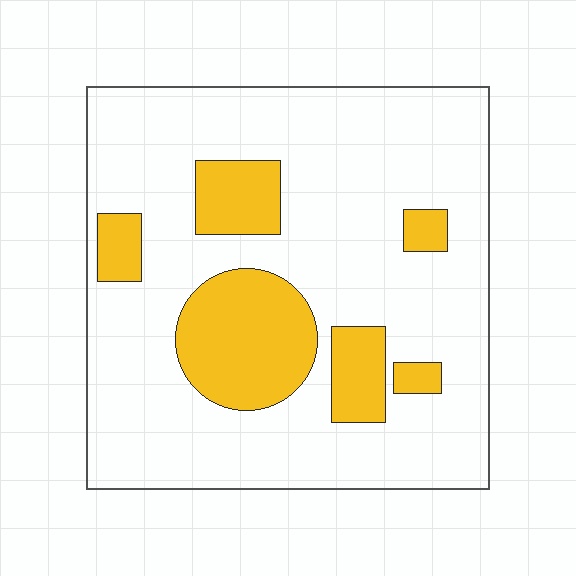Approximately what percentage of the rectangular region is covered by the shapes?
Approximately 20%.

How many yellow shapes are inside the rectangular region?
6.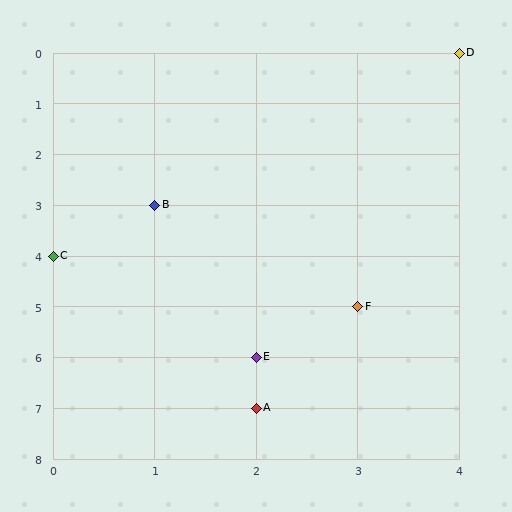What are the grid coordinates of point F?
Point F is at grid coordinates (3, 5).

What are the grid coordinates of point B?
Point B is at grid coordinates (1, 3).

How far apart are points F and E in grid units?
Points F and E are 1 column and 1 row apart (about 1.4 grid units diagonally).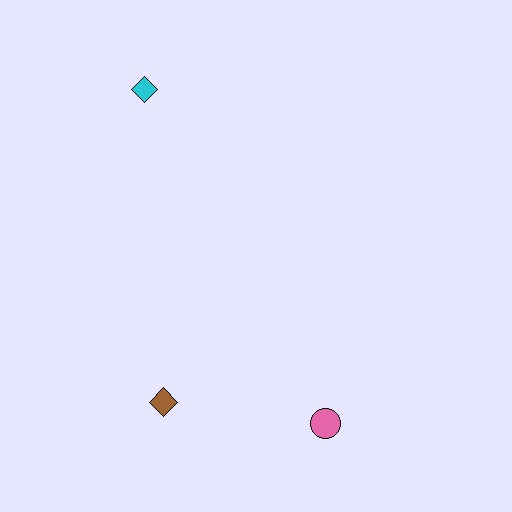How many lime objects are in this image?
There are no lime objects.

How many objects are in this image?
There are 3 objects.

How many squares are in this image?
There are no squares.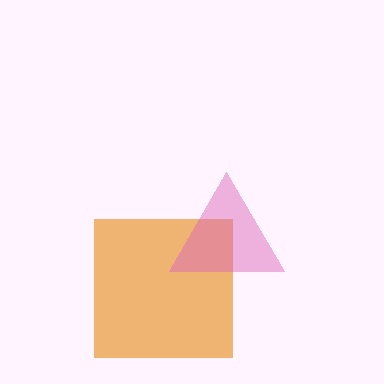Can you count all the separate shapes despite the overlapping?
Yes, there are 2 separate shapes.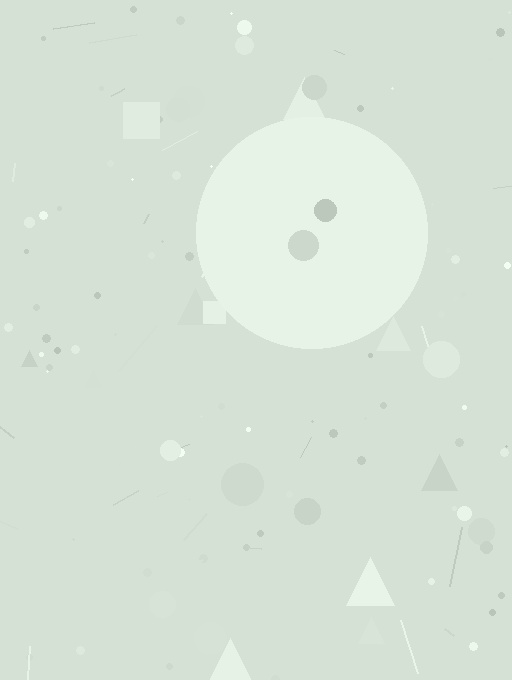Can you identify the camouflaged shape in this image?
The camouflaged shape is a circle.